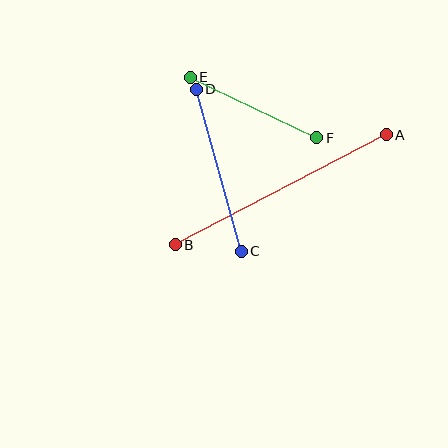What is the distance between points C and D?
The distance is approximately 168 pixels.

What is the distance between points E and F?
The distance is approximately 140 pixels.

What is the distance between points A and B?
The distance is approximately 238 pixels.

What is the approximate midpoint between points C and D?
The midpoint is at approximately (219, 170) pixels.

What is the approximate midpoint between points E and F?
The midpoint is at approximately (254, 107) pixels.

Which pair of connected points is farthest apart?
Points A and B are farthest apart.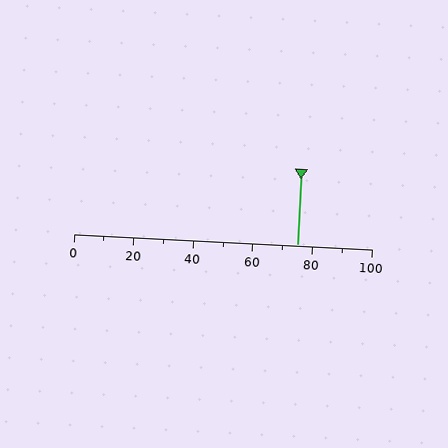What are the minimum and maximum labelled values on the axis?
The axis runs from 0 to 100.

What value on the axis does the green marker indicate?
The marker indicates approximately 75.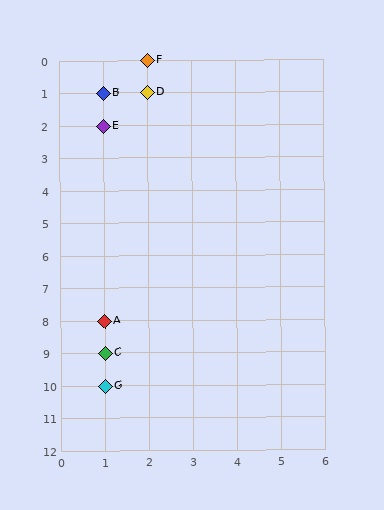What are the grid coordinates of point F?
Point F is at grid coordinates (2, 0).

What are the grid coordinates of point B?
Point B is at grid coordinates (1, 1).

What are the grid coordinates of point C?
Point C is at grid coordinates (1, 9).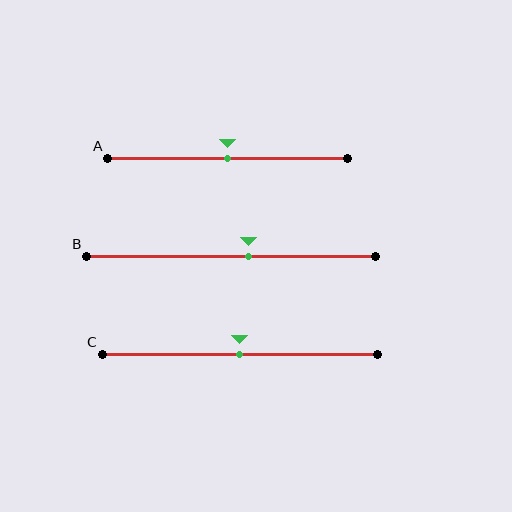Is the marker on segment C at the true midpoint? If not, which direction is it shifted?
Yes, the marker on segment C is at the true midpoint.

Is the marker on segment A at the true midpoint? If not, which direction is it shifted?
Yes, the marker on segment A is at the true midpoint.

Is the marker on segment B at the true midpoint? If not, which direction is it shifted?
No, the marker on segment B is shifted to the right by about 6% of the segment length.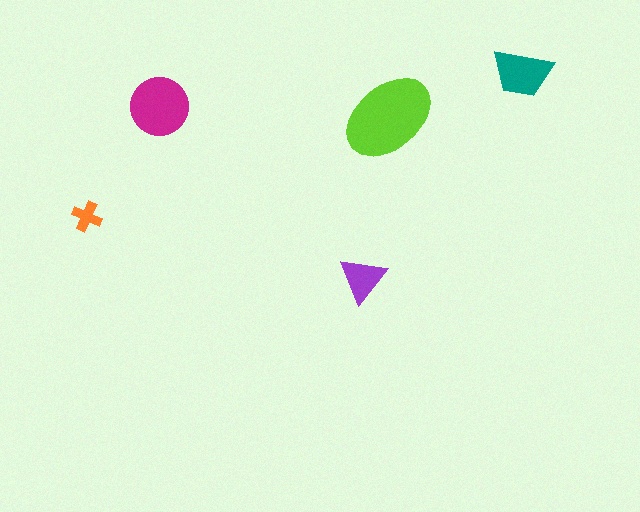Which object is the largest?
The lime ellipse.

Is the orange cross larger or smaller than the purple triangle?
Smaller.